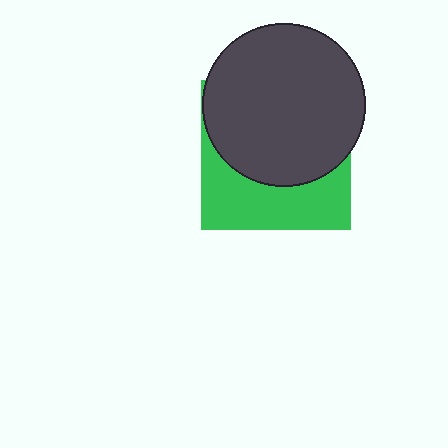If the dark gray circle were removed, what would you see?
You would see the complete green square.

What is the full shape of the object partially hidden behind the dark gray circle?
The partially hidden object is a green square.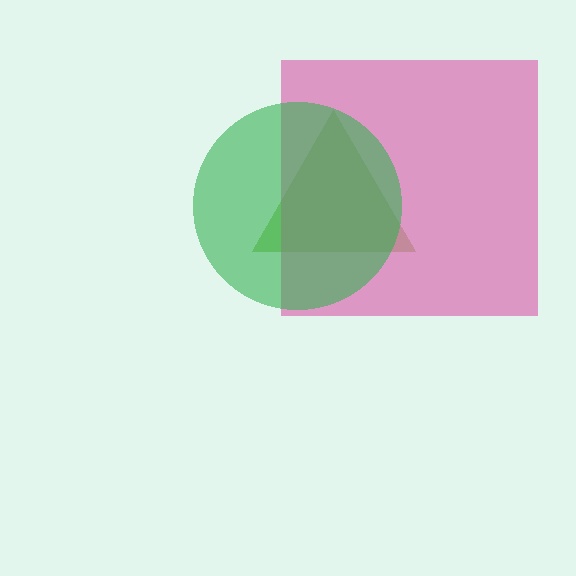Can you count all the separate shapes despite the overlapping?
Yes, there are 3 separate shapes.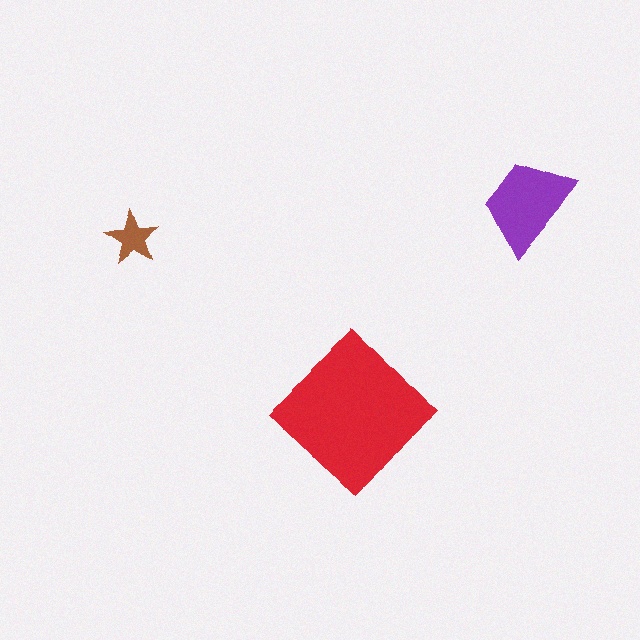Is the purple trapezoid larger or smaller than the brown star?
Larger.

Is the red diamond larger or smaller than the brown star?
Larger.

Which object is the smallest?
The brown star.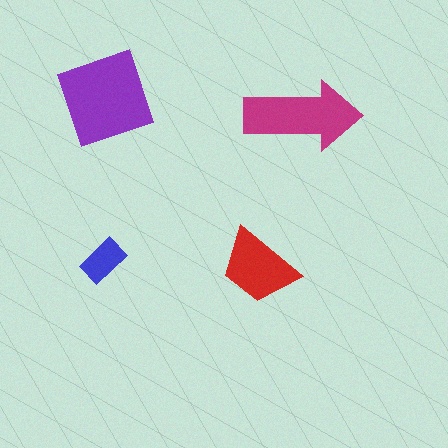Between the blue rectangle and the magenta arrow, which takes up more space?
The magenta arrow.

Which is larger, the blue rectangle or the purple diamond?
The purple diamond.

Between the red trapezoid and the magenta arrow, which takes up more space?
The magenta arrow.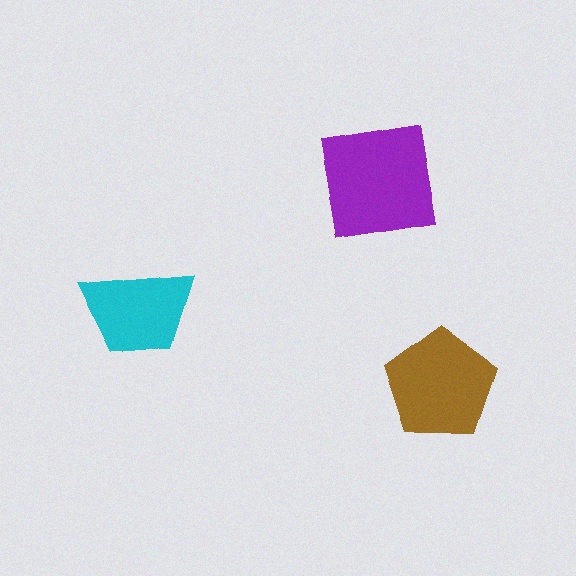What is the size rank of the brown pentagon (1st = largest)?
2nd.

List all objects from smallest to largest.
The cyan trapezoid, the brown pentagon, the purple square.